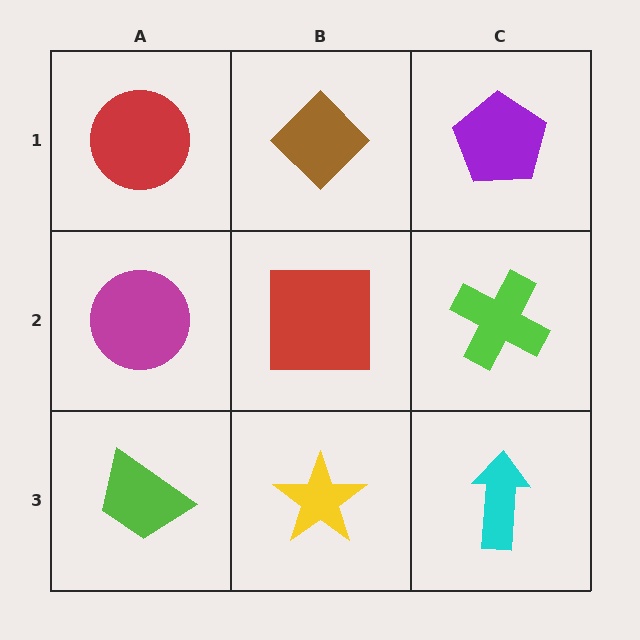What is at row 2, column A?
A magenta circle.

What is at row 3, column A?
A lime trapezoid.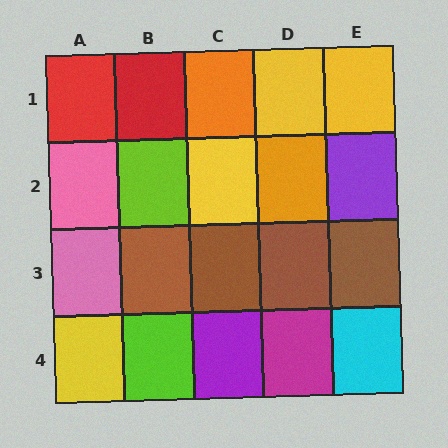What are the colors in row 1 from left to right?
Red, red, orange, yellow, yellow.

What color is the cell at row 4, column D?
Magenta.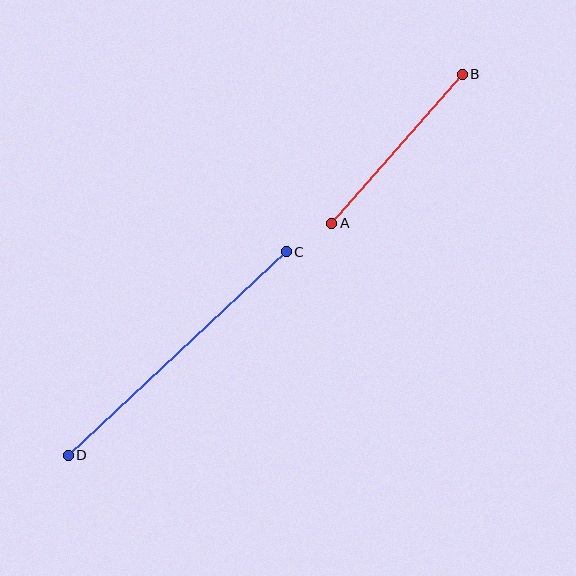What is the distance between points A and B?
The distance is approximately 198 pixels.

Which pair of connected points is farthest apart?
Points C and D are farthest apart.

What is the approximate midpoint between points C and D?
The midpoint is at approximately (177, 354) pixels.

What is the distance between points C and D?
The distance is approximately 298 pixels.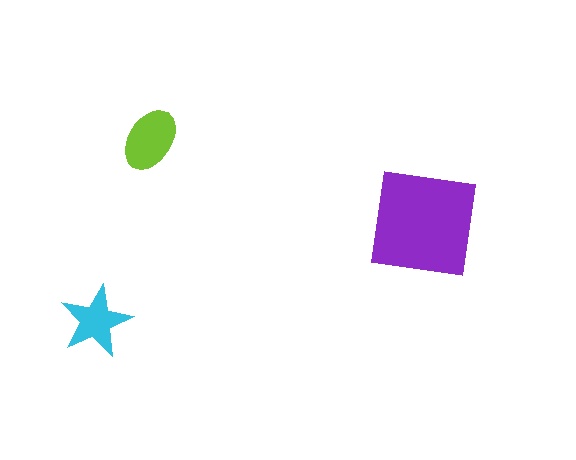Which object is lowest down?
The cyan star is bottommost.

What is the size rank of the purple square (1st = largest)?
1st.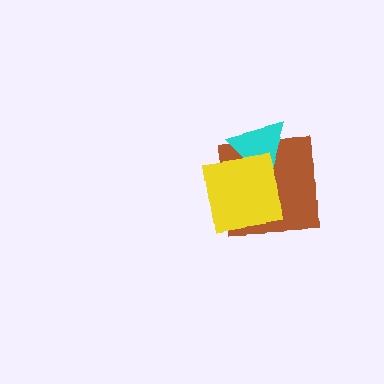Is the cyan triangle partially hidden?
Yes, it is partially covered by another shape.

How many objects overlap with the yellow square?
2 objects overlap with the yellow square.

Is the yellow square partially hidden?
No, no other shape covers it.